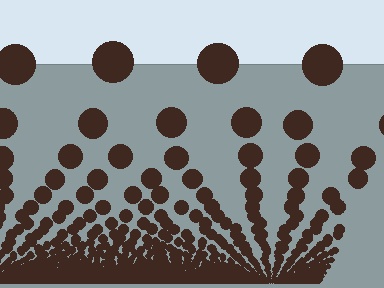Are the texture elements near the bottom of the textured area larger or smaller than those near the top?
Smaller. The gradient is inverted — elements near the bottom are smaller and denser.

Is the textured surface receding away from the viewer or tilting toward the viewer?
The surface appears to tilt toward the viewer. Texture elements get larger and sparser toward the top.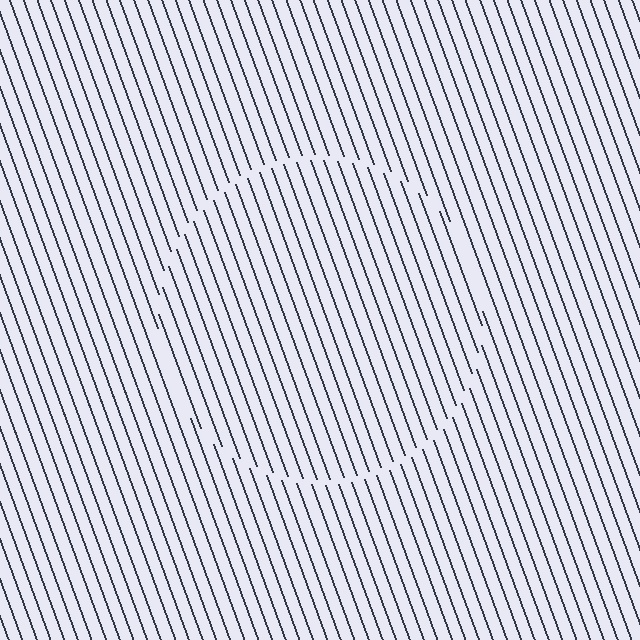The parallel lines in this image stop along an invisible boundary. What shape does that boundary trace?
An illusory circle. The interior of the shape contains the same grating, shifted by half a period — the contour is defined by the phase discontinuity where line-ends from the inner and outer gratings abut.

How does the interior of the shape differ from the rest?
The interior of the shape contains the same grating, shifted by half a period — the contour is defined by the phase discontinuity where line-ends from the inner and outer gratings abut.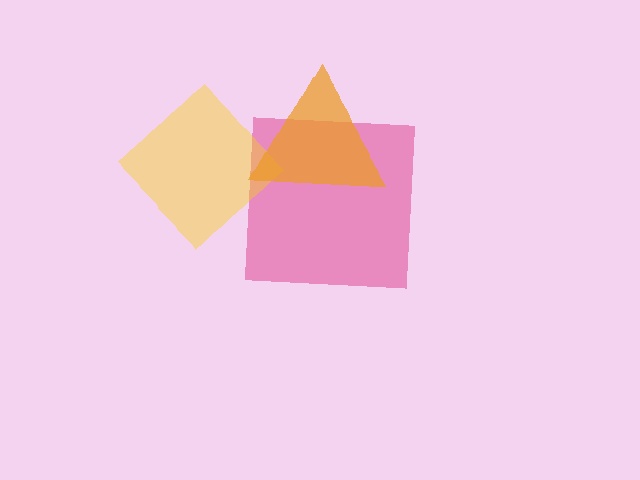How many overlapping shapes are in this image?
There are 3 overlapping shapes in the image.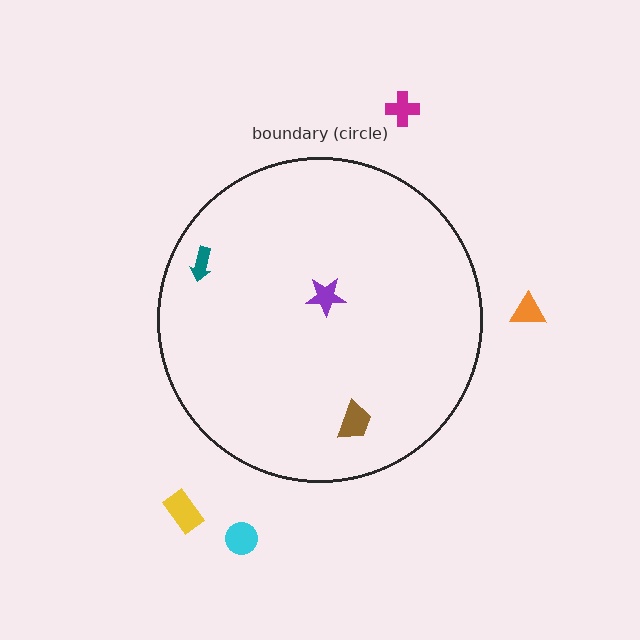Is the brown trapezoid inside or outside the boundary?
Inside.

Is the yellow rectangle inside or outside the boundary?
Outside.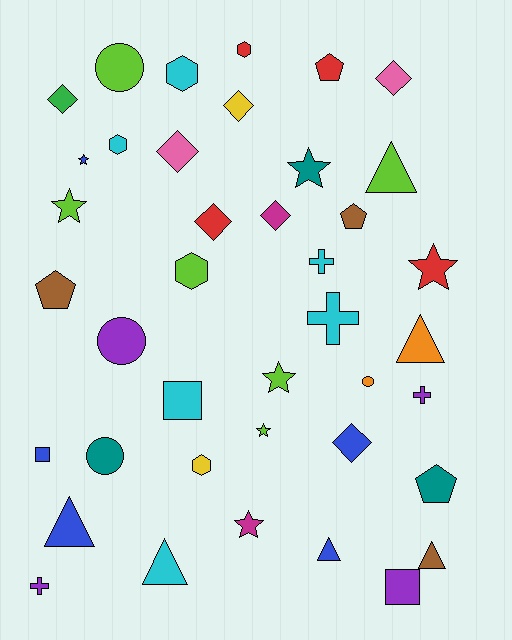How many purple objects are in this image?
There are 4 purple objects.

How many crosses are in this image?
There are 4 crosses.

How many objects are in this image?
There are 40 objects.